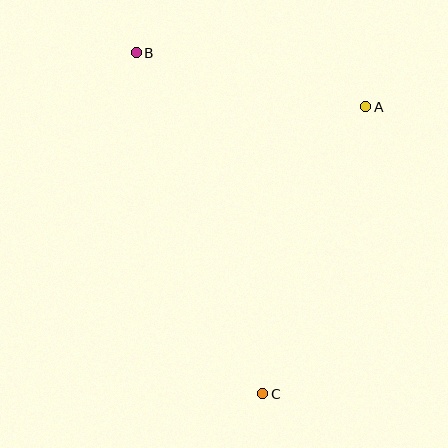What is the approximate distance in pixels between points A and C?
The distance between A and C is approximately 305 pixels.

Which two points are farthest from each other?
Points B and C are farthest from each other.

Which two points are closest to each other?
Points A and B are closest to each other.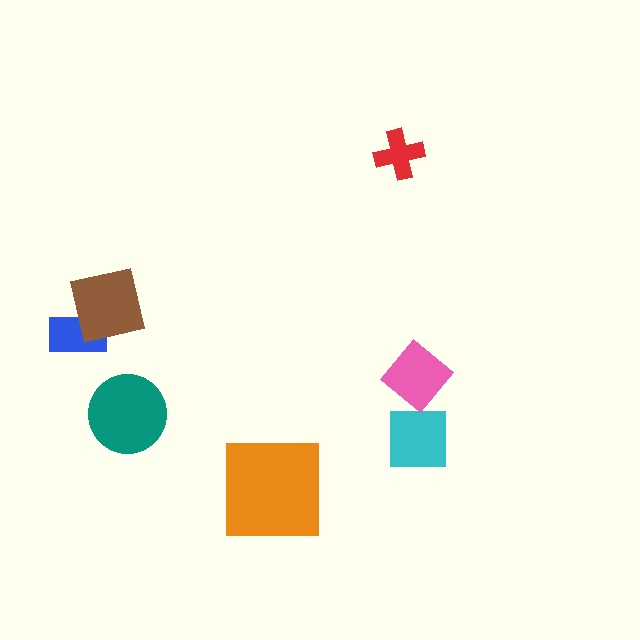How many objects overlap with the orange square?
0 objects overlap with the orange square.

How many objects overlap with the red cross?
0 objects overlap with the red cross.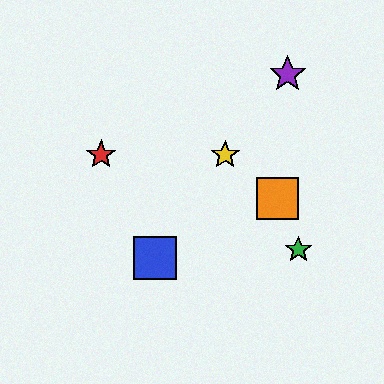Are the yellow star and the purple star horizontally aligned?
No, the yellow star is at y≈155 and the purple star is at y≈74.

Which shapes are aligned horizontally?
The red star, the yellow star are aligned horizontally.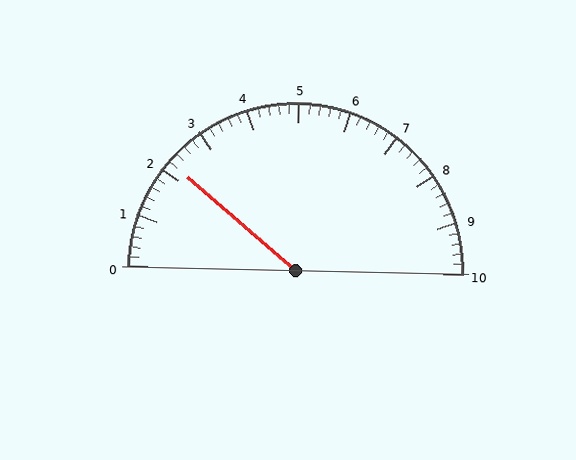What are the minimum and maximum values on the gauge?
The gauge ranges from 0 to 10.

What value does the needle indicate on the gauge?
The needle indicates approximately 2.2.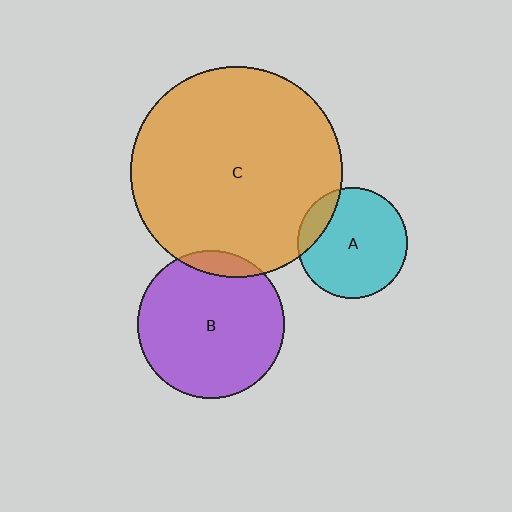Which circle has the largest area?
Circle C (orange).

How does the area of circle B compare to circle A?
Approximately 1.8 times.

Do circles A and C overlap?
Yes.